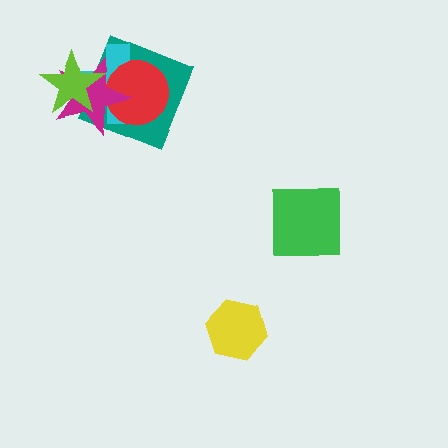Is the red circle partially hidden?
Yes, it is partially covered by another shape.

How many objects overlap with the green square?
0 objects overlap with the green square.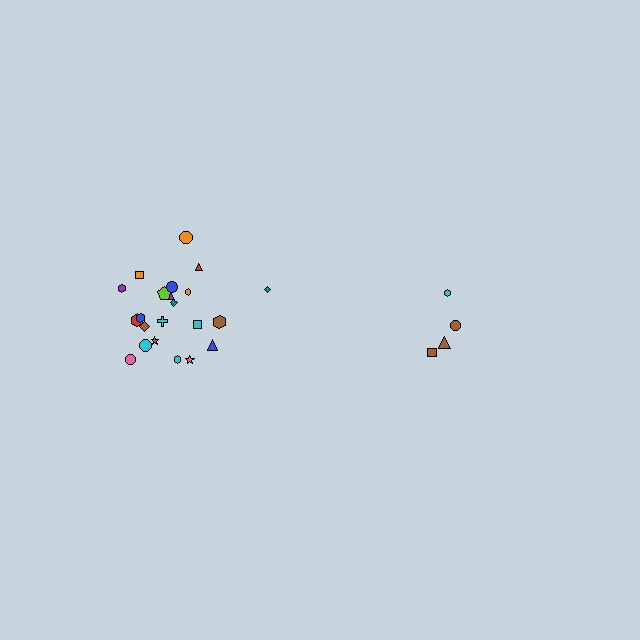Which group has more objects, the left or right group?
The left group.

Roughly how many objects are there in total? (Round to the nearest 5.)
Roughly 25 objects in total.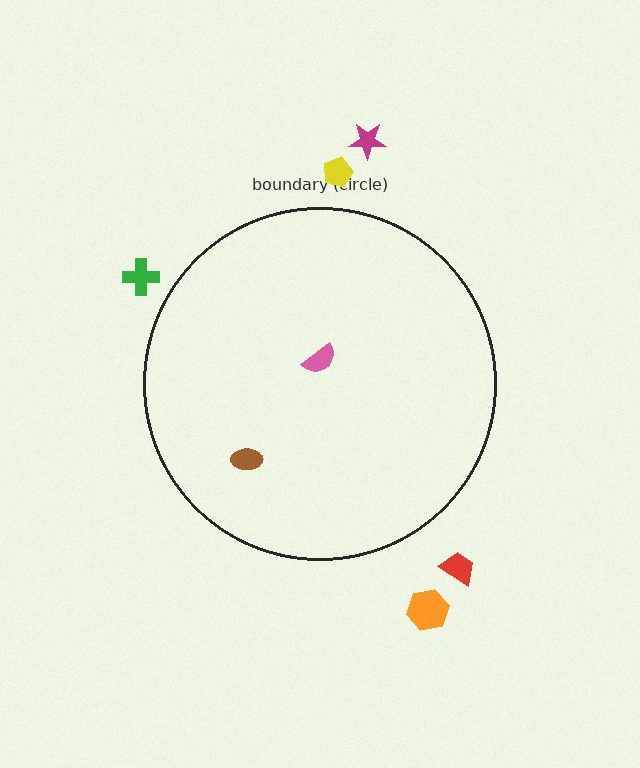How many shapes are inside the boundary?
2 inside, 5 outside.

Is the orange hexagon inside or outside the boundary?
Outside.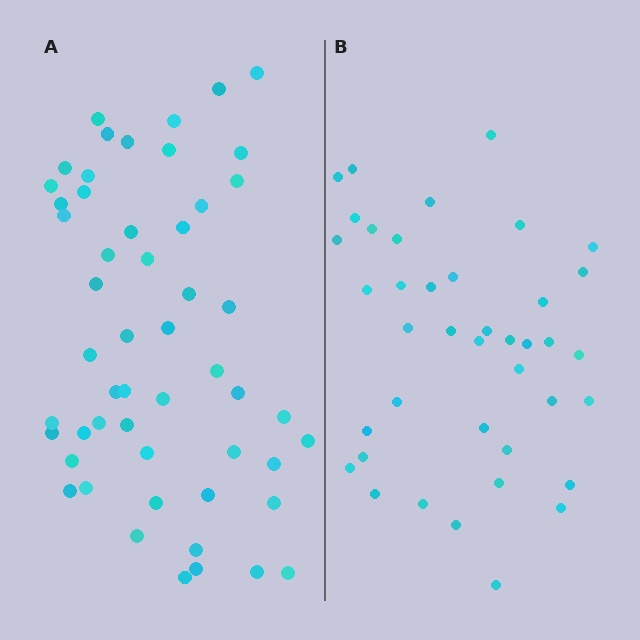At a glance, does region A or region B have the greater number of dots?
Region A (the left region) has more dots.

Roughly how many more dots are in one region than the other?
Region A has approximately 15 more dots than region B.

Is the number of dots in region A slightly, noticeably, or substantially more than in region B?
Region A has noticeably more, but not dramatically so. The ratio is roughly 1.3 to 1.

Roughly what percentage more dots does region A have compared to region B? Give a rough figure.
About 30% more.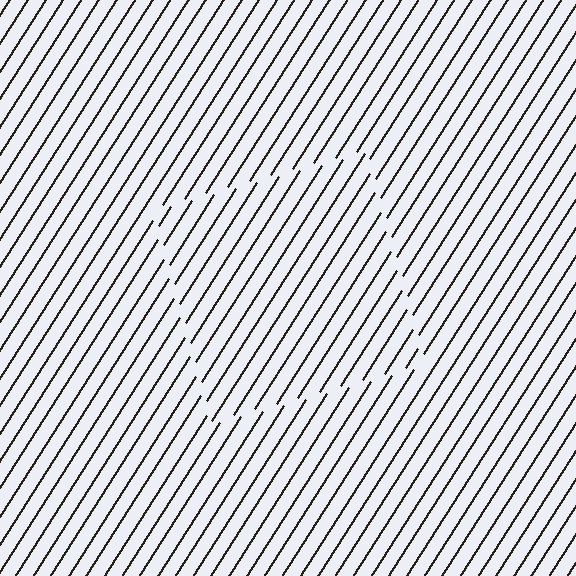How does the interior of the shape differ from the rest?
The interior of the shape contains the same grating, shifted by half a period — the contour is defined by the phase discontinuity where line-ends from the inner and outer gratings abut.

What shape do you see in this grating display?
An illusory square. The interior of the shape contains the same grating, shifted by half a period — the contour is defined by the phase discontinuity where line-ends from the inner and outer gratings abut.